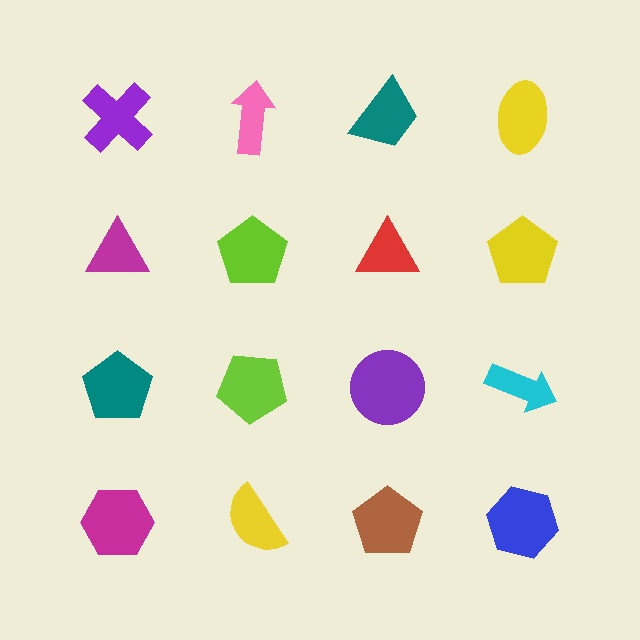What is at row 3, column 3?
A purple circle.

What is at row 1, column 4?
A yellow ellipse.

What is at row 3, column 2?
A lime pentagon.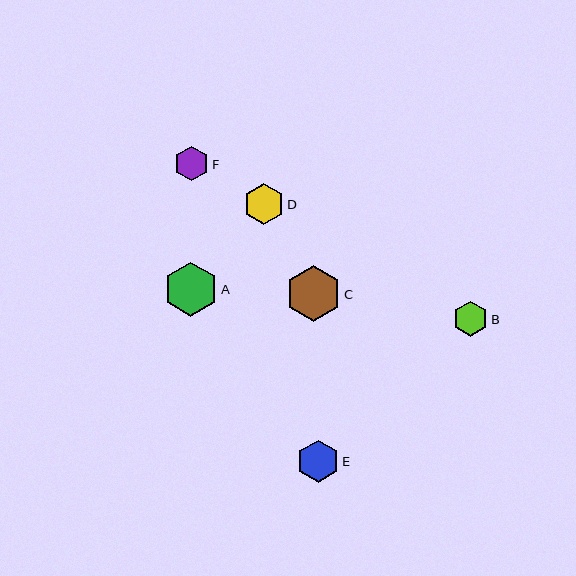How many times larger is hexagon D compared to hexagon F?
Hexagon D is approximately 1.2 times the size of hexagon F.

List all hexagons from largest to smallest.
From largest to smallest: C, A, E, D, B, F.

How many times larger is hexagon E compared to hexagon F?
Hexagon E is approximately 1.2 times the size of hexagon F.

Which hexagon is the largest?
Hexagon C is the largest with a size of approximately 56 pixels.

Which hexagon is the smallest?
Hexagon F is the smallest with a size of approximately 34 pixels.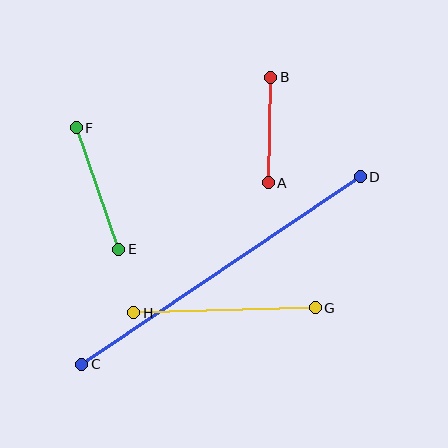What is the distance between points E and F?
The distance is approximately 128 pixels.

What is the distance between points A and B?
The distance is approximately 105 pixels.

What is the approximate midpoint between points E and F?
The midpoint is at approximately (98, 188) pixels.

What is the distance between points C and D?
The distance is approximately 336 pixels.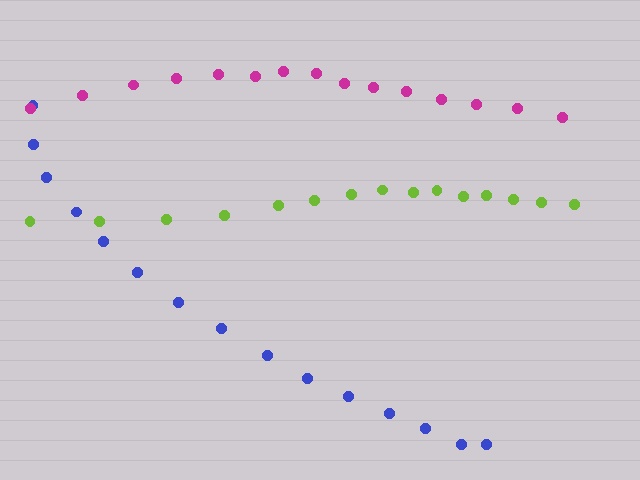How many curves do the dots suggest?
There are 3 distinct paths.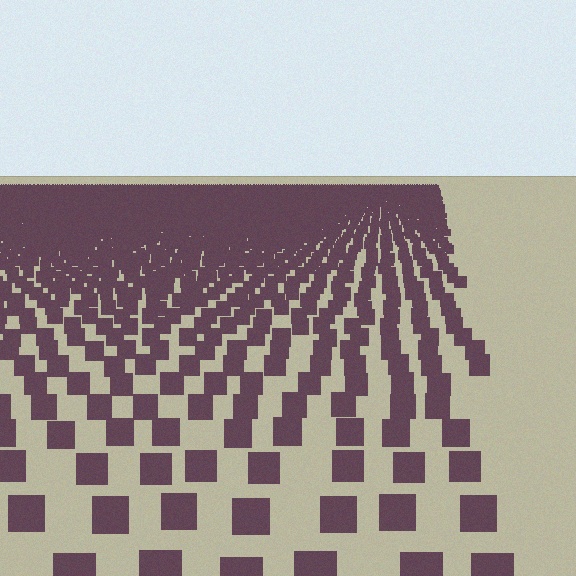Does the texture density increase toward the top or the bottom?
Density increases toward the top.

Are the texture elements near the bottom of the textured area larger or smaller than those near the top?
Larger. Near the bottom, elements are closer to the viewer and appear at a bigger on-screen size.